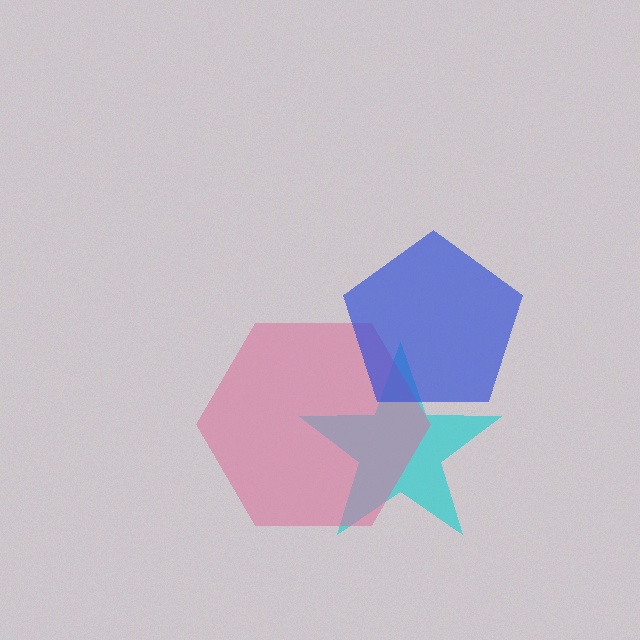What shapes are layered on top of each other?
The layered shapes are: a cyan star, a pink hexagon, a blue pentagon.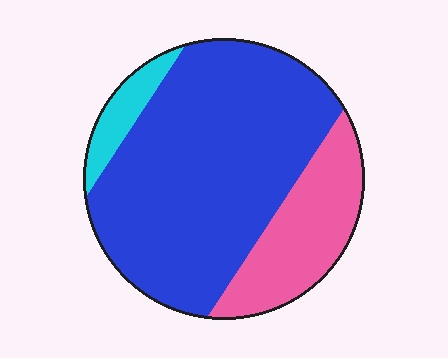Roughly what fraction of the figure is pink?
Pink takes up about one quarter (1/4) of the figure.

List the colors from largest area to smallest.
From largest to smallest: blue, pink, cyan.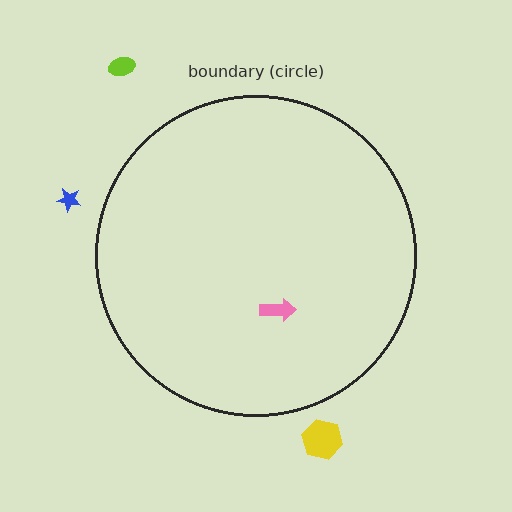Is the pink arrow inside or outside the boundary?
Inside.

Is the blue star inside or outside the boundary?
Outside.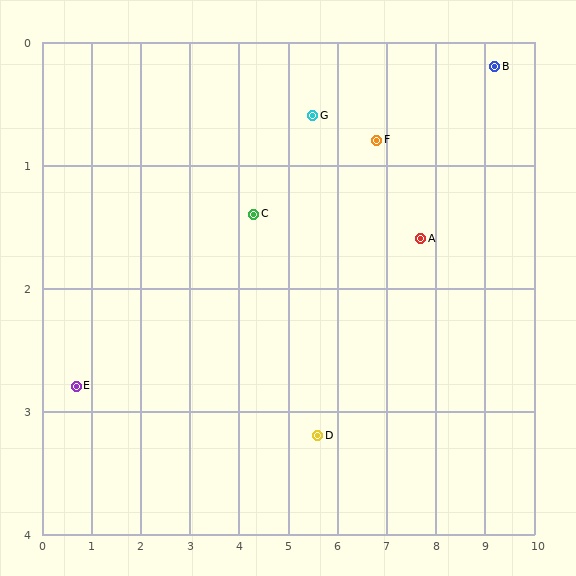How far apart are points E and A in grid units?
Points E and A are about 7.1 grid units apart.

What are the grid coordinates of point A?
Point A is at approximately (7.7, 1.6).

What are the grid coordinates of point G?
Point G is at approximately (5.5, 0.6).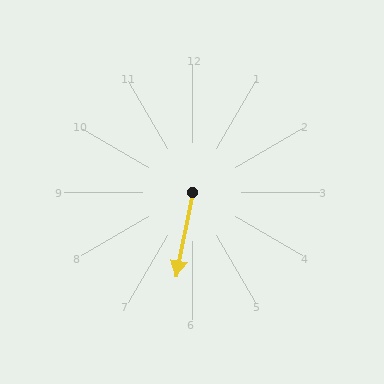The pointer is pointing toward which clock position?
Roughly 6 o'clock.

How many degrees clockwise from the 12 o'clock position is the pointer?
Approximately 191 degrees.